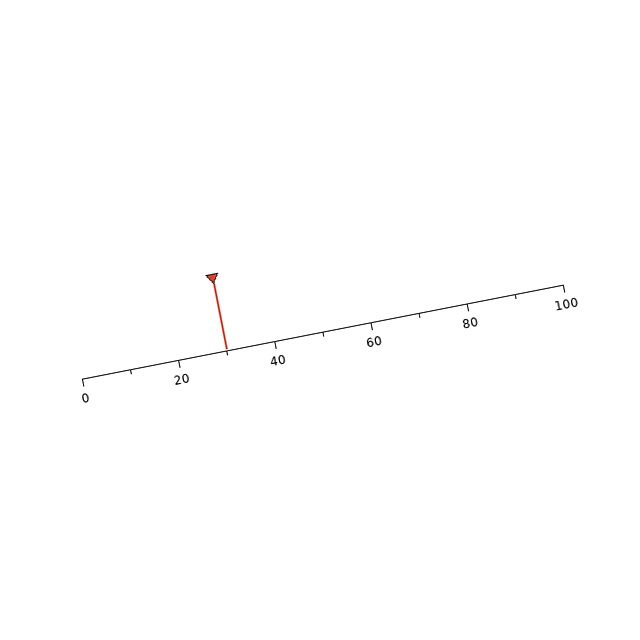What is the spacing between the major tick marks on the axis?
The major ticks are spaced 20 apart.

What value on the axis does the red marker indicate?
The marker indicates approximately 30.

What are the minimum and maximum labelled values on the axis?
The axis runs from 0 to 100.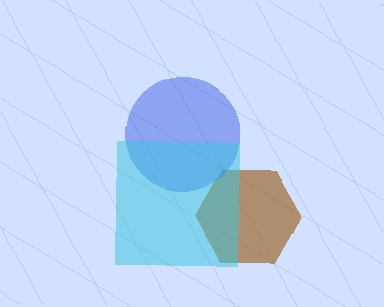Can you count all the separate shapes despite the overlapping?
Yes, there are 3 separate shapes.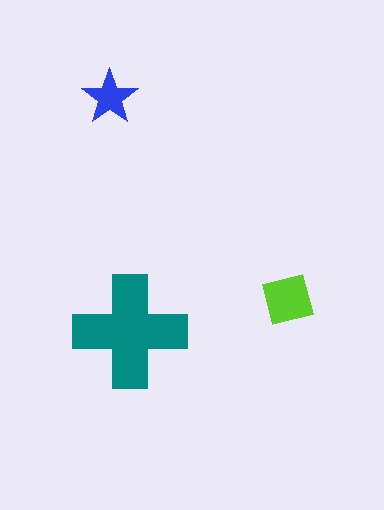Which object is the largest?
The teal cross.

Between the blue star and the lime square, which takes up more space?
The lime square.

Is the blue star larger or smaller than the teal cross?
Smaller.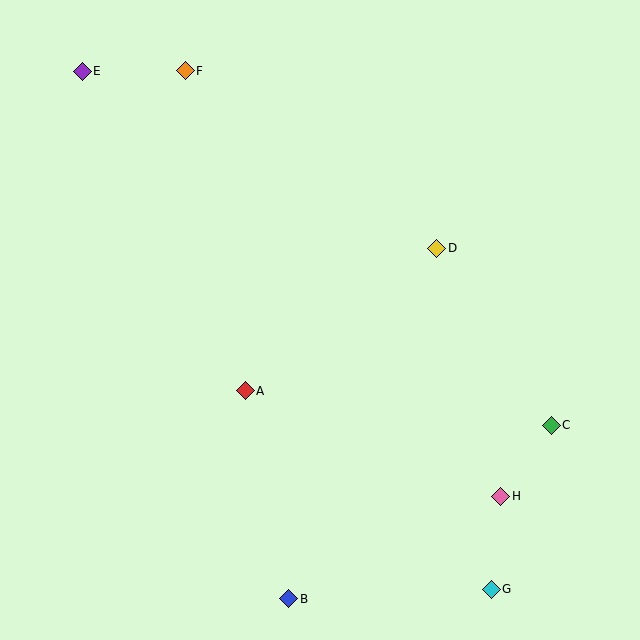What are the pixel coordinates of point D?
Point D is at (437, 248).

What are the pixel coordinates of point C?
Point C is at (551, 425).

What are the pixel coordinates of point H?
Point H is at (501, 496).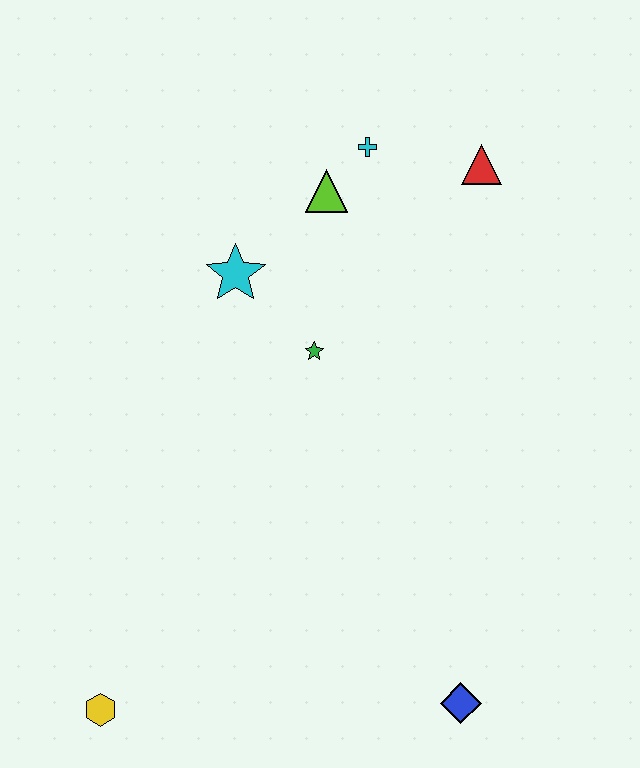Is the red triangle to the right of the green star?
Yes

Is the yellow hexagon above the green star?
No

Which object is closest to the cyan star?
The green star is closest to the cyan star.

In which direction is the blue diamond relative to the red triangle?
The blue diamond is below the red triangle.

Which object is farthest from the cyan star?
The blue diamond is farthest from the cyan star.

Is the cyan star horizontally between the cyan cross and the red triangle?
No